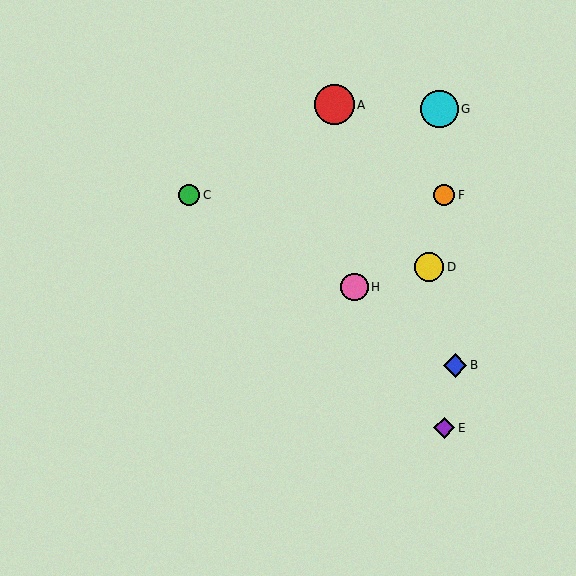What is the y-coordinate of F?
Object F is at y≈195.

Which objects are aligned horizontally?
Objects C, F are aligned horizontally.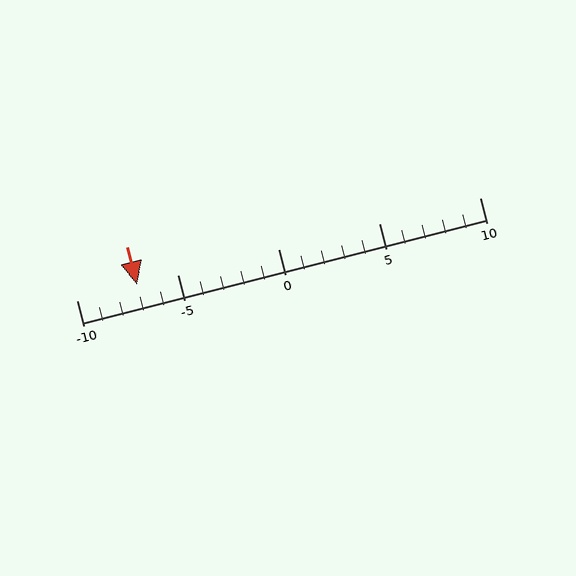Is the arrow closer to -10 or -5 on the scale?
The arrow is closer to -5.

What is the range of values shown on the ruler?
The ruler shows values from -10 to 10.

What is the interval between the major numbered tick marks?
The major tick marks are spaced 5 units apart.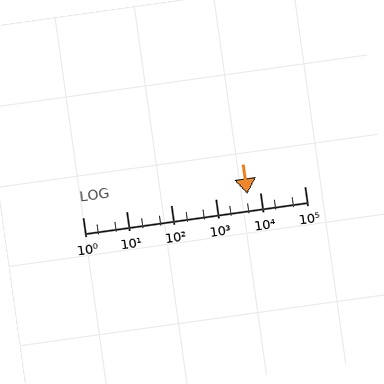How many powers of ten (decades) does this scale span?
The scale spans 5 decades, from 1 to 100000.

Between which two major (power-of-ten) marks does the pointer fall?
The pointer is between 1000 and 10000.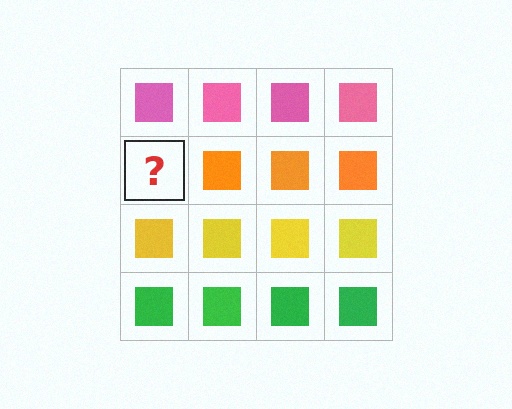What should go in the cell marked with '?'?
The missing cell should contain an orange square.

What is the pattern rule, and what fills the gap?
The rule is that each row has a consistent color. The gap should be filled with an orange square.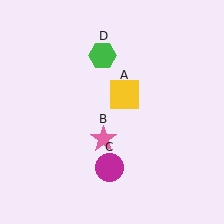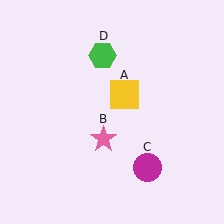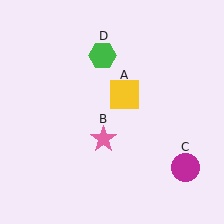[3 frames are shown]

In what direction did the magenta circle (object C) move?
The magenta circle (object C) moved right.